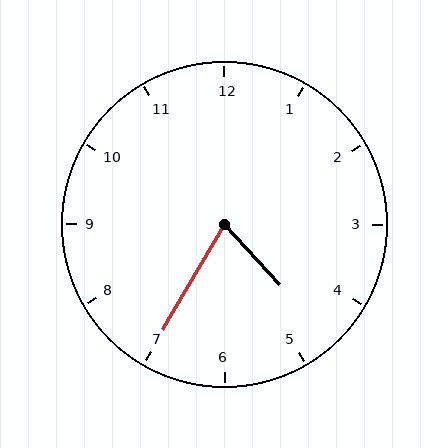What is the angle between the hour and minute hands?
Approximately 72 degrees.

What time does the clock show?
4:35.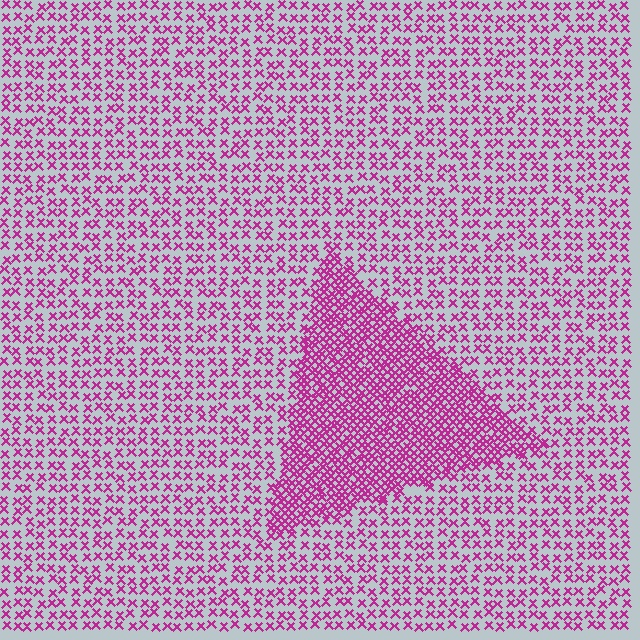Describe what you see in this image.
The image contains small magenta elements arranged at two different densities. A triangle-shaped region is visible where the elements are more densely packed than the surrounding area.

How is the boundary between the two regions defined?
The boundary is defined by a change in element density (approximately 2.3x ratio). All elements are the same color, size, and shape.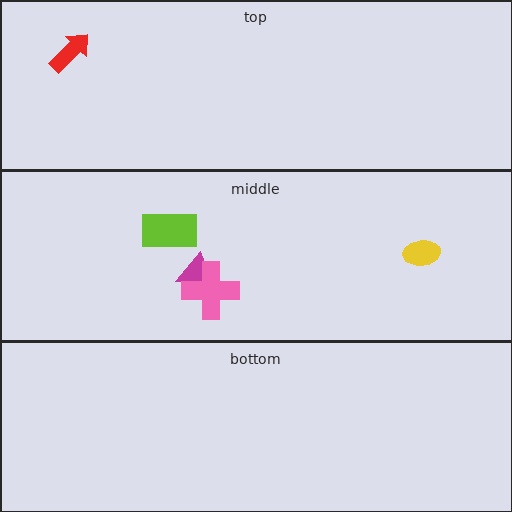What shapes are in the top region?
The red arrow.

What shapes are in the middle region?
The yellow ellipse, the magenta triangle, the pink cross, the lime rectangle.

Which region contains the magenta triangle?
The middle region.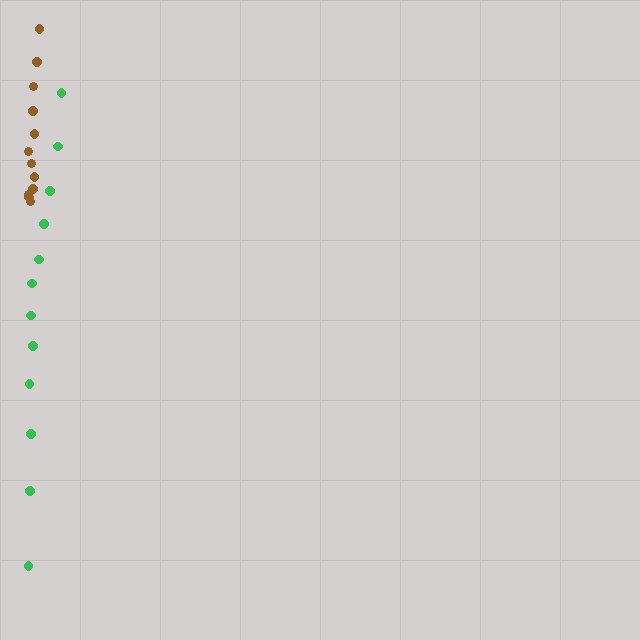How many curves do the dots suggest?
There are 2 distinct paths.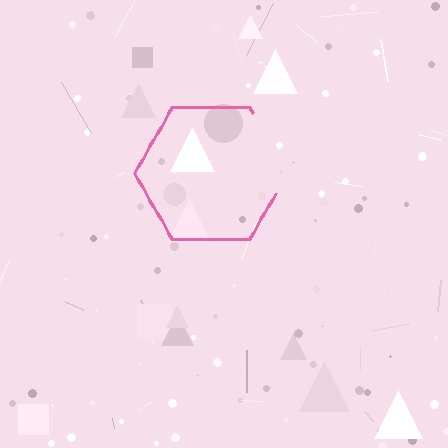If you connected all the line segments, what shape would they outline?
They would outline a hexagon.